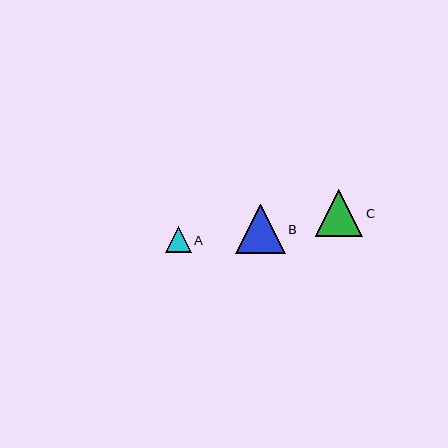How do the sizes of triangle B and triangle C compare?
Triangle B and triangle C are approximately the same size.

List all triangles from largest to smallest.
From largest to smallest: B, C, A.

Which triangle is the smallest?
Triangle A is the smallest with a size of approximately 26 pixels.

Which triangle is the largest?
Triangle B is the largest with a size of approximately 49 pixels.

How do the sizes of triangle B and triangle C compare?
Triangle B and triangle C are approximately the same size.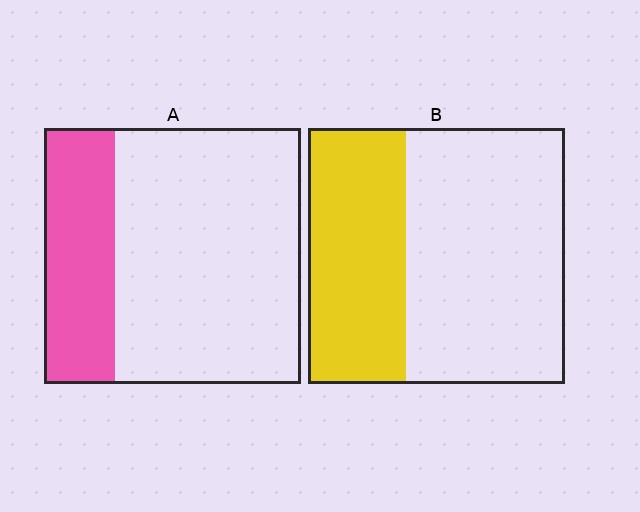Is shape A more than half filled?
No.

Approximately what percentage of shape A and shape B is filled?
A is approximately 30% and B is approximately 40%.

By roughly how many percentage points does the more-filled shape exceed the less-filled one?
By roughly 10 percentage points (B over A).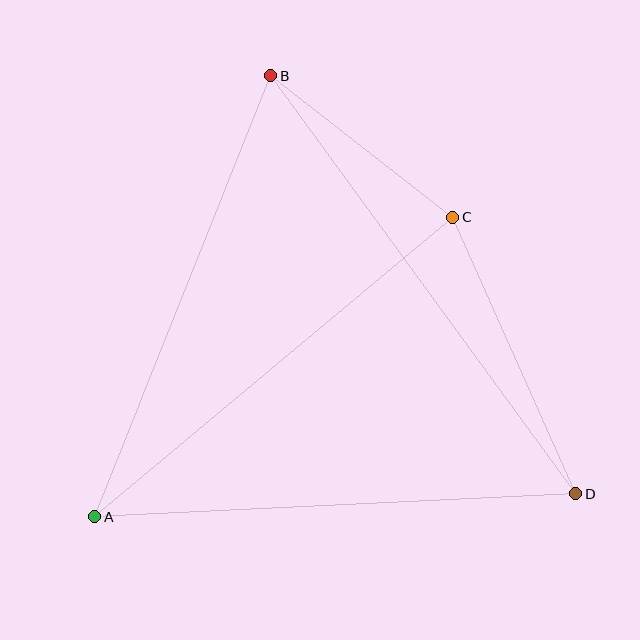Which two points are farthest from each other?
Points B and D are farthest from each other.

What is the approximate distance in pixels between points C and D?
The distance between C and D is approximately 303 pixels.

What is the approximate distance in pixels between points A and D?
The distance between A and D is approximately 482 pixels.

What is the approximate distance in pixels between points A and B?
The distance between A and B is approximately 475 pixels.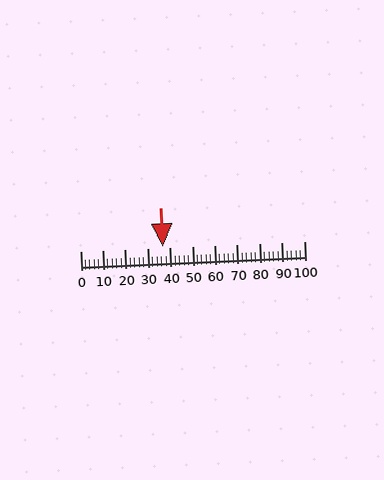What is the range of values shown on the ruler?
The ruler shows values from 0 to 100.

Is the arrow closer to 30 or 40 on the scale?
The arrow is closer to 40.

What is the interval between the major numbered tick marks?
The major tick marks are spaced 10 units apart.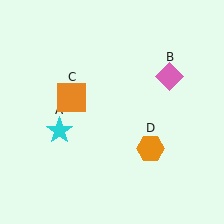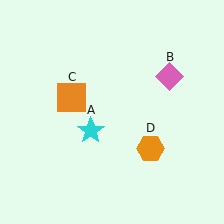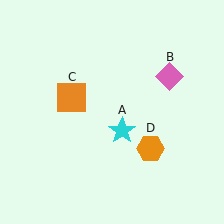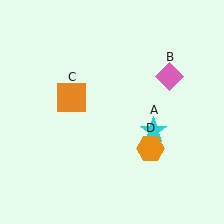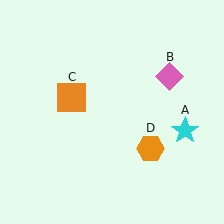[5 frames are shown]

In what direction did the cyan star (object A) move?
The cyan star (object A) moved right.